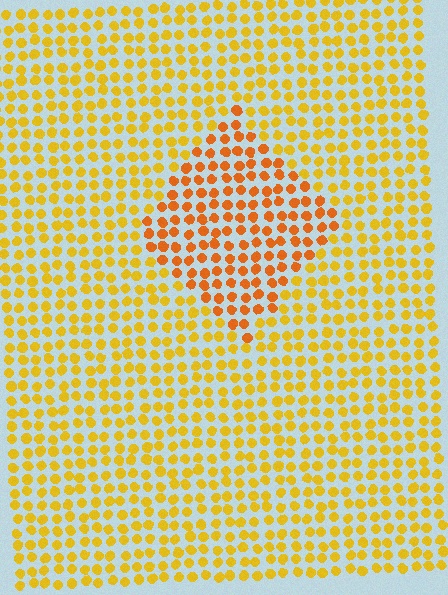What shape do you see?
I see a diamond.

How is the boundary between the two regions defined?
The boundary is defined purely by a slight shift in hue (about 26 degrees). Spacing, size, and orientation are identical on both sides.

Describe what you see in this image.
The image is filled with small yellow elements in a uniform arrangement. A diamond-shaped region is visible where the elements are tinted to a slightly different hue, forming a subtle color boundary.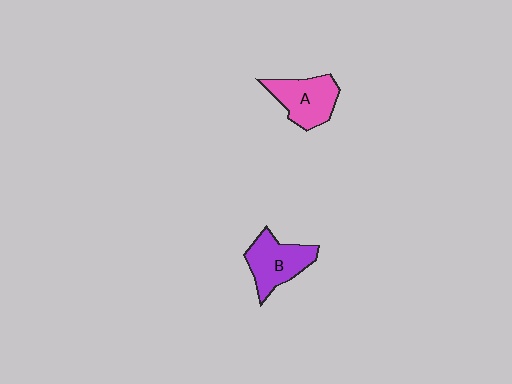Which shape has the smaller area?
Shape A (pink).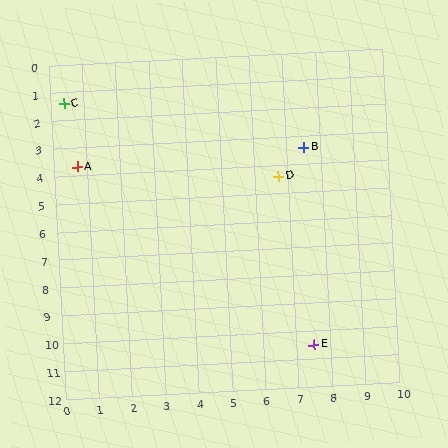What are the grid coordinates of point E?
Point E is at approximately (7.5, 10.5).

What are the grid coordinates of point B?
Point B is at approximately (7.5, 3.4).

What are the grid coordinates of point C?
Point C is at approximately (0.4, 1.4).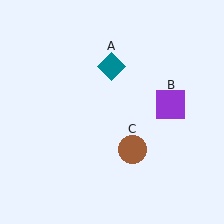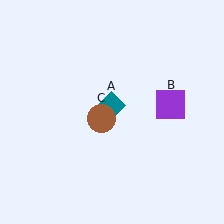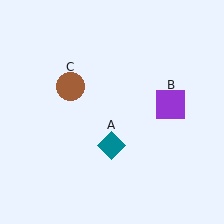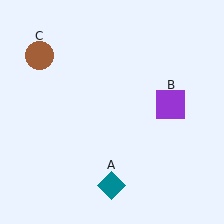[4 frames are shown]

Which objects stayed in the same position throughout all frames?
Purple square (object B) remained stationary.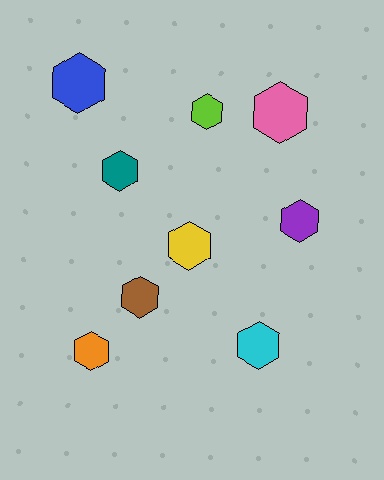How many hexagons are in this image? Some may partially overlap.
There are 9 hexagons.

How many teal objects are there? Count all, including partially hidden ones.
There is 1 teal object.